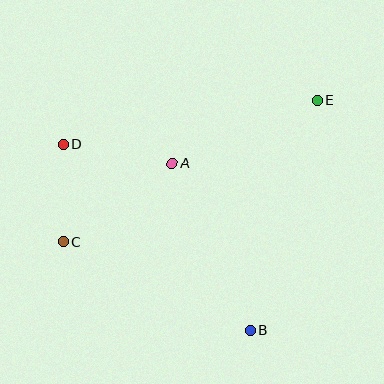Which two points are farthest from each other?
Points C and E are farthest from each other.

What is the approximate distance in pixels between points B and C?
The distance between B and C is approximately 207 pixels.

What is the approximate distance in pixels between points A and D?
The distance between A and D is approximately 111 pixels.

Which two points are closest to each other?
Points C and D are closest to each other.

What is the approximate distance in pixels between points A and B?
The distance between A and B is approximately 185 pixels.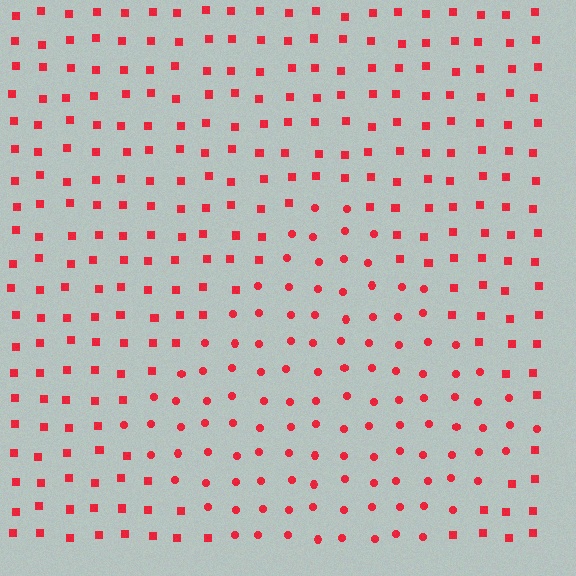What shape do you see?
I see a diamond.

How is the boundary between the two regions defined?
The boundary is defined by a change in element shape: circles inside vs. squares outside. All elements share the same color and spacing.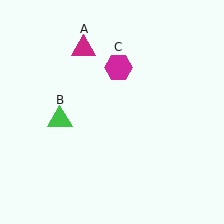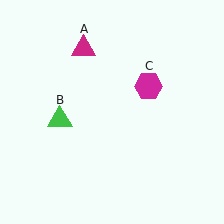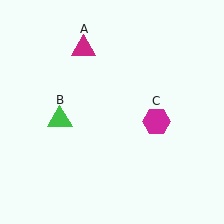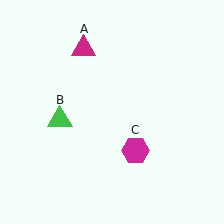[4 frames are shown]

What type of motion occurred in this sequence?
The magenta hexagon (object C) rotated clockwise around the center of the scene.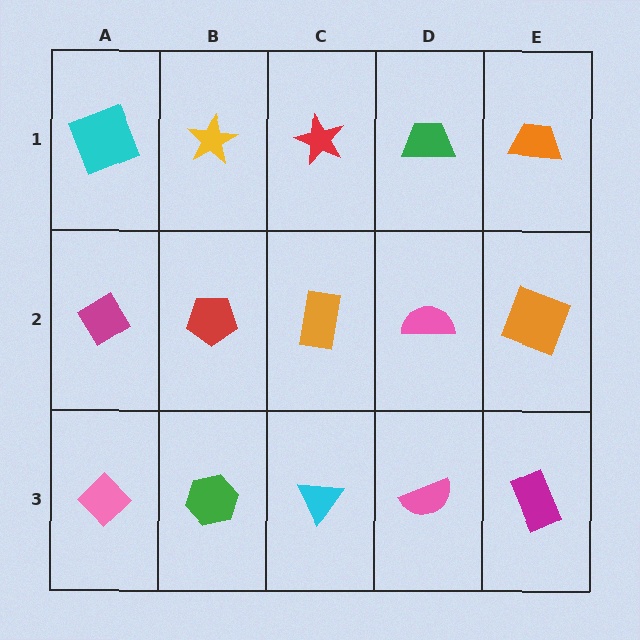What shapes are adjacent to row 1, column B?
A red pentagon (row 2, column B), a cyan square (row 1, column A), a red star (row 1, column C).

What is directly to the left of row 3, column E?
A pink semicircle.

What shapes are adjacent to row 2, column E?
An orange trapezoid (row 1, column E), a magenta rectangle (row 3, column E), a pink semicircle (row 2, column D).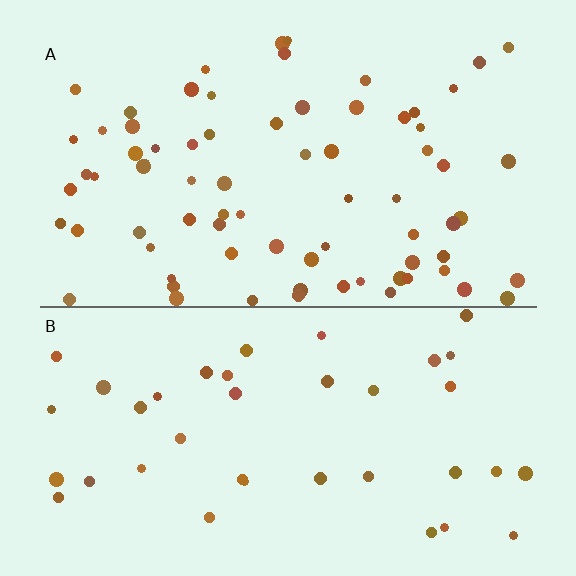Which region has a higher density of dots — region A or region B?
A (the top).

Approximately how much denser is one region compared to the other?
Approximately 1.9× — region A over region B.